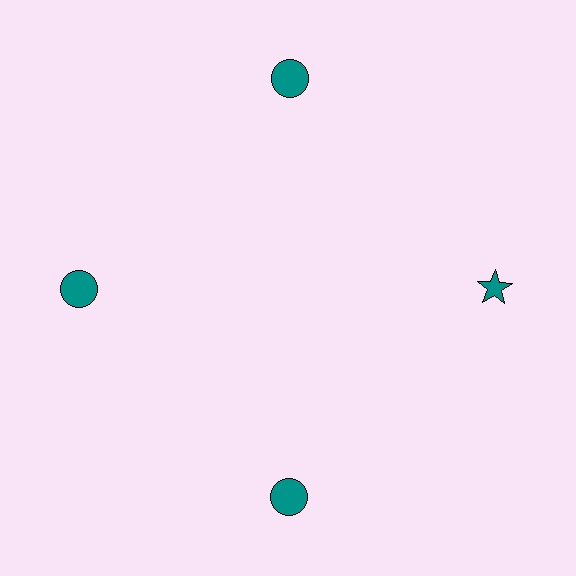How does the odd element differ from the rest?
It has a different shape: star instead of circle.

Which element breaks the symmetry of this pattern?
The teal star at roughly the 3 o'clock position breaks the symmetry. All other shapes are teal circles.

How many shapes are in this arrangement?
There are 4 shapes arranged in a ring pattern.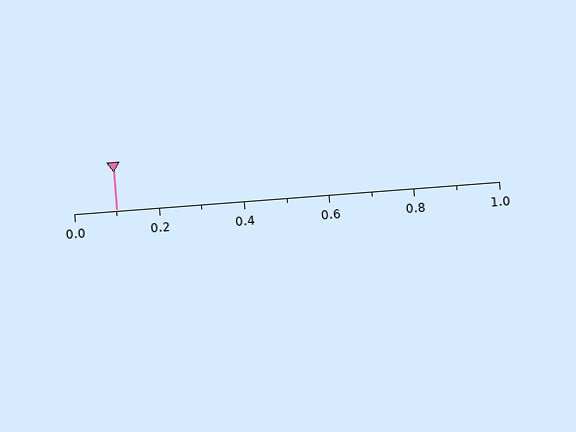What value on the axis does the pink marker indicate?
The marker indicates approximately 0.1.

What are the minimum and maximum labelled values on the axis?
The axis runs from 0.0 to 1.0.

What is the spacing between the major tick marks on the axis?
The major ticks are spaced 0.2 apart.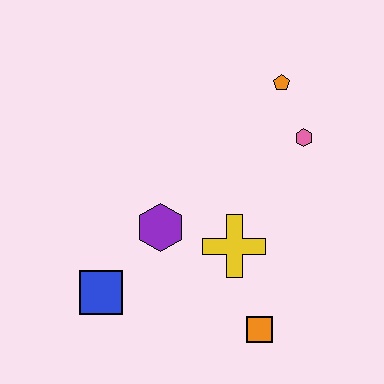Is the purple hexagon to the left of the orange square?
Yes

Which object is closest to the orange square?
The yellow cross is closest to the orange square.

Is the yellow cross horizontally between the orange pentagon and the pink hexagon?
No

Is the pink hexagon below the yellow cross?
No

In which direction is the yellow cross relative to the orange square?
The yellow cross is above the orange square.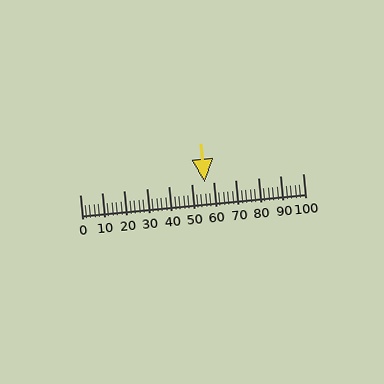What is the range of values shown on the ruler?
The ruler shows values from 0 to 100.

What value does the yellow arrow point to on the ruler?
The yellow arrow points to approximately 56.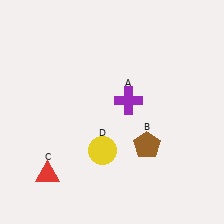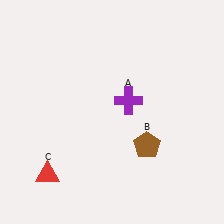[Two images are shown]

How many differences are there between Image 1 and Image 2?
There is 1 difference between the two images.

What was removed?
The yellow circle (D) was removed in Image 2.